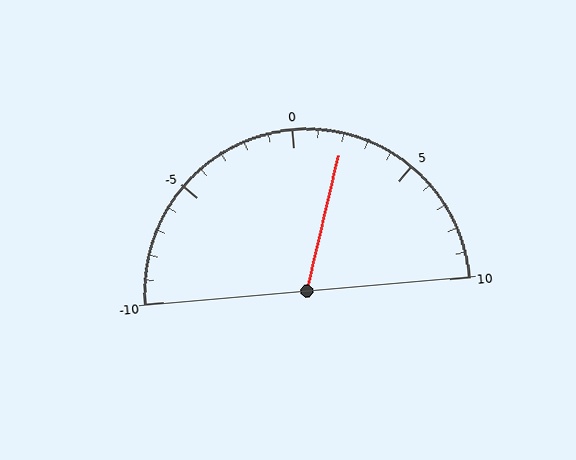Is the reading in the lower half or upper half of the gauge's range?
The reading is in the upper half of the range (-10 to 10).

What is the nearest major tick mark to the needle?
The nearest major tick mark is 0.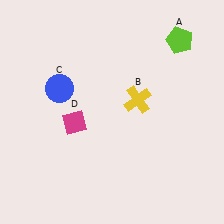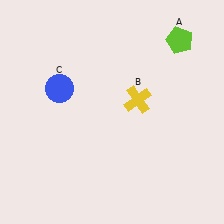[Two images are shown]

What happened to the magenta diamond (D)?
The magenta diamond (D) was removed in Image 2. It was in the bottom-left area of Image 1.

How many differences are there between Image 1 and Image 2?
There is 1 difference between the two images.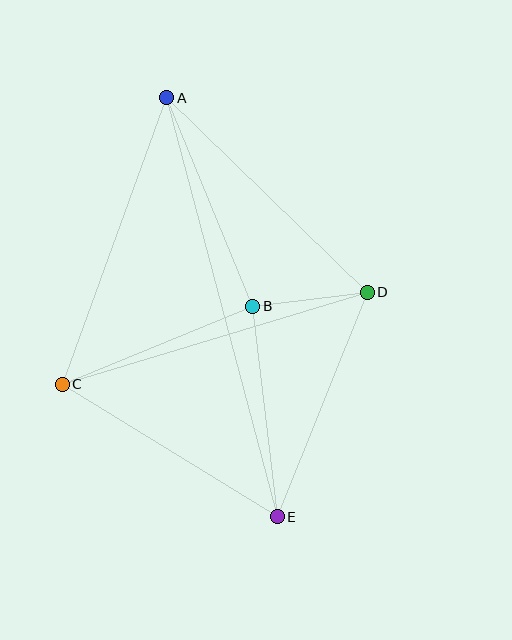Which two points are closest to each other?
Points B and D are closest to each other.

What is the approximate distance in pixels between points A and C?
The distance between A and C is approximately 305 pixels.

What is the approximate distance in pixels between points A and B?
The distance between A and B is approximately 225 pixels.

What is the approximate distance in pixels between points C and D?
The distance between C and D is approximately 319 pixels.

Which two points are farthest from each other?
Points A and E are farthest from each other.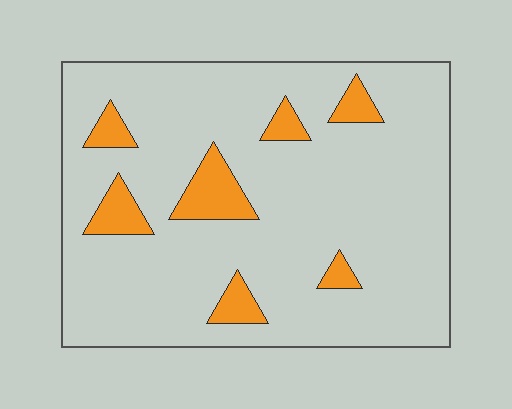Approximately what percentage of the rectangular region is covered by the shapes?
Approximately 10%.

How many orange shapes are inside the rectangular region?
7.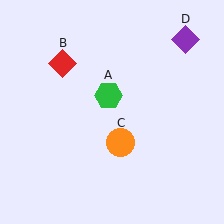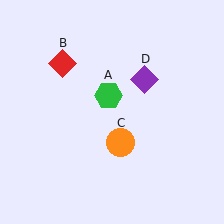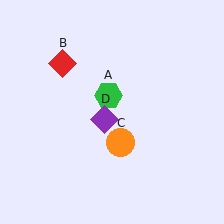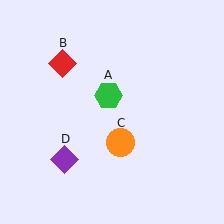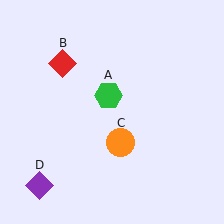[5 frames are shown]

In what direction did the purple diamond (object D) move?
The purple diamond (object D) moved down and to the left.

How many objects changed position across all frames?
1 object changed position: purple diamond (object D).